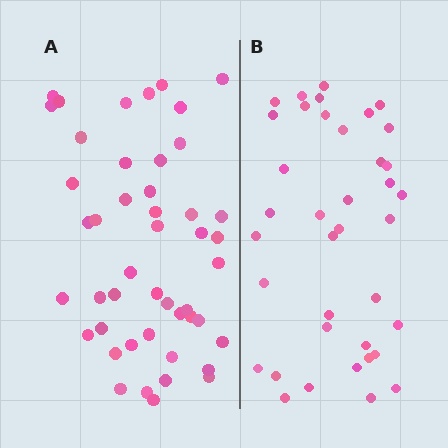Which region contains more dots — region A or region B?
Region A (the left region) has more dots.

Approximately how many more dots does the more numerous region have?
Region A has roughly 8 or so more dots than region B.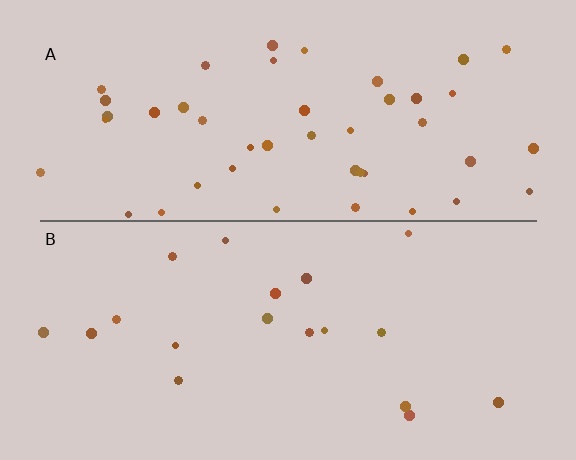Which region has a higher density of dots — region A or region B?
A (the top).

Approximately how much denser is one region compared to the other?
Approximately 2.5× — region A over region B.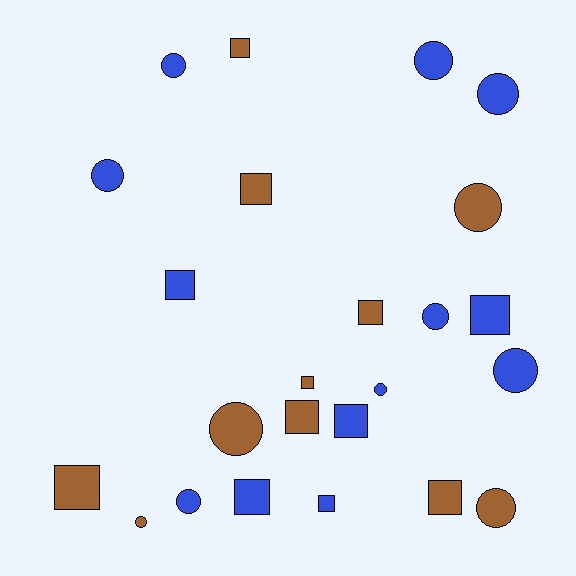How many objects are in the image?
There are 24 objects.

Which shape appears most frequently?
Square, with 12 objects.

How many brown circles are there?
There are 4 brown circles.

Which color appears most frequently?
Blue, with 13 objects.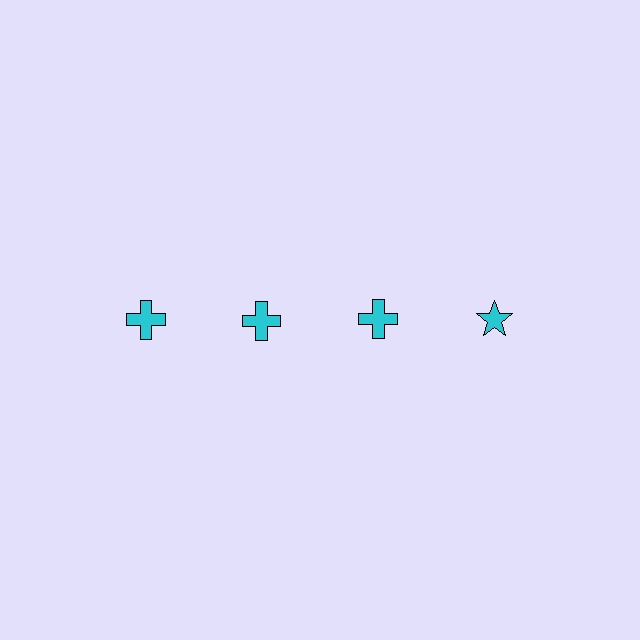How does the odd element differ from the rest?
It has a different shape: star instead of cross.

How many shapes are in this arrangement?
There are 4 shapes arranged in a grid pattern.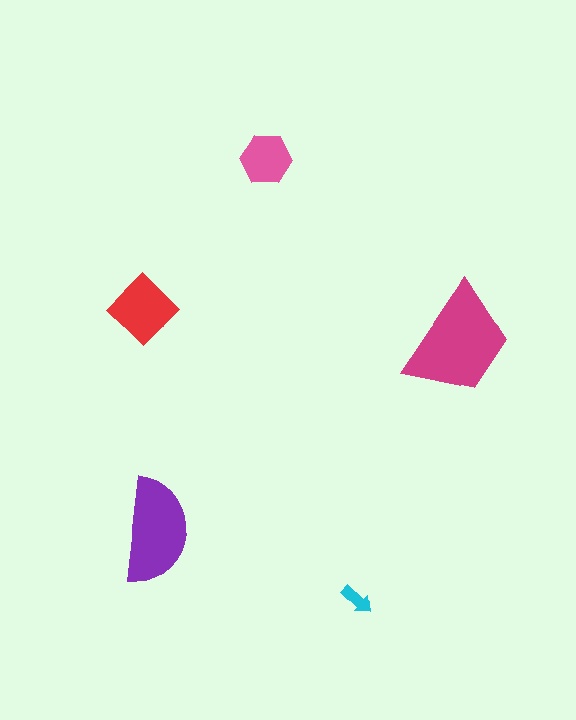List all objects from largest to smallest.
The magenta trapezoid, the purple semicircle, the red diamond, the pink hexagon, the cyan arrow.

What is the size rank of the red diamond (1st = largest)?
3rd.